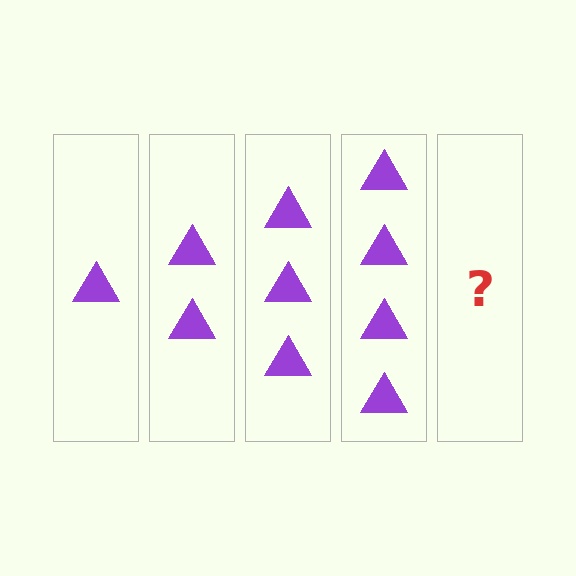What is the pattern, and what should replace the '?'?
The pattern is that each step adds one more triangle. The '?' should be 5 triangles.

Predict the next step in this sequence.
The next step is 5 triangles.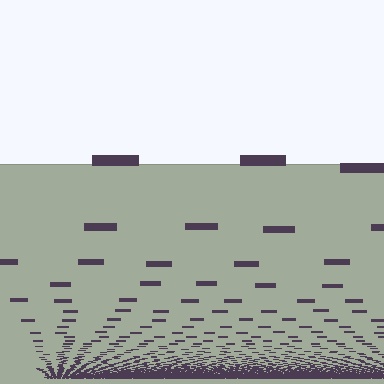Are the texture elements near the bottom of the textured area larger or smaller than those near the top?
Smaller. The gradient is inverted — elements near the bottom are smaller and denser.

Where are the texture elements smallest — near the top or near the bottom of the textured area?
Near the bottom.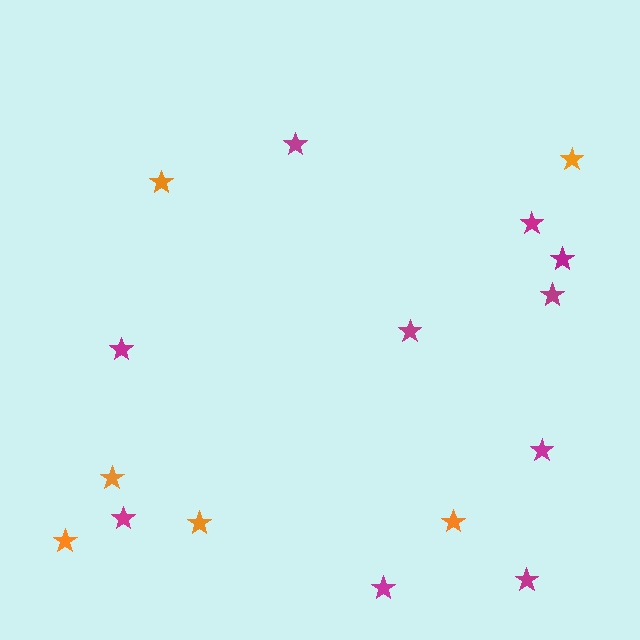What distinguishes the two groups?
There are 2 groups: one group of orange stars (6) and one group of magenta stars (10).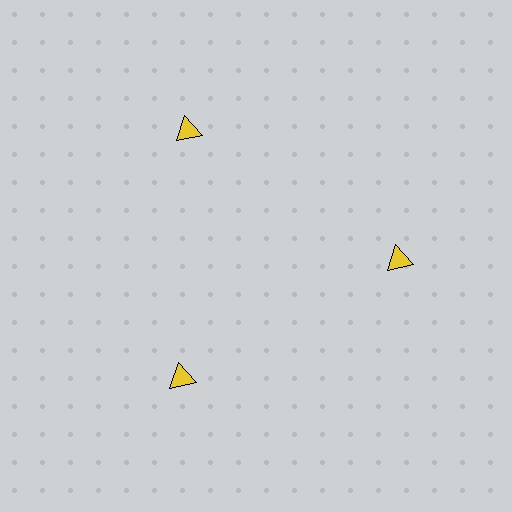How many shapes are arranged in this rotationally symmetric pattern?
There are 3 shapes, arranged in 3 groups of 1.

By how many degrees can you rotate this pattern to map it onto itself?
The pattern maps onto itself every 120 degrees of rotation.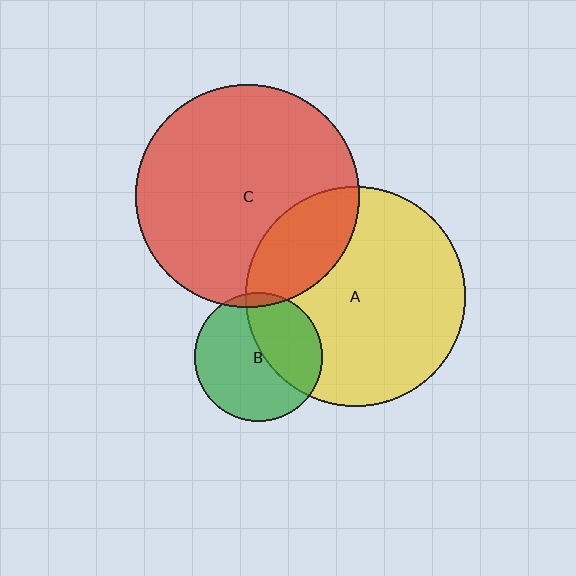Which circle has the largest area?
Circle C (red).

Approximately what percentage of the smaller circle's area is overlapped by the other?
Approximately 5%.